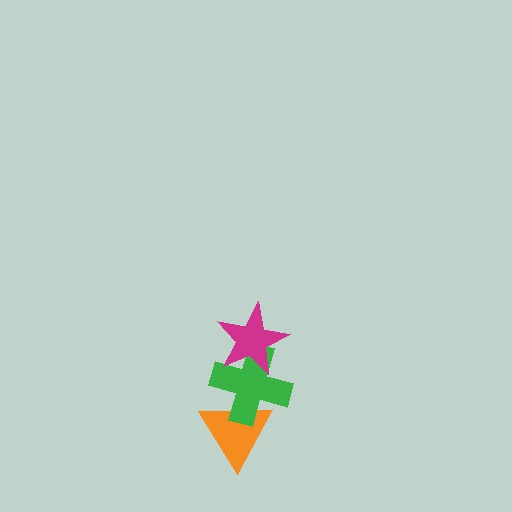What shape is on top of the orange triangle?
The green cross is on top of the orange triangle.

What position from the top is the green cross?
The green cross is 2nd from the top.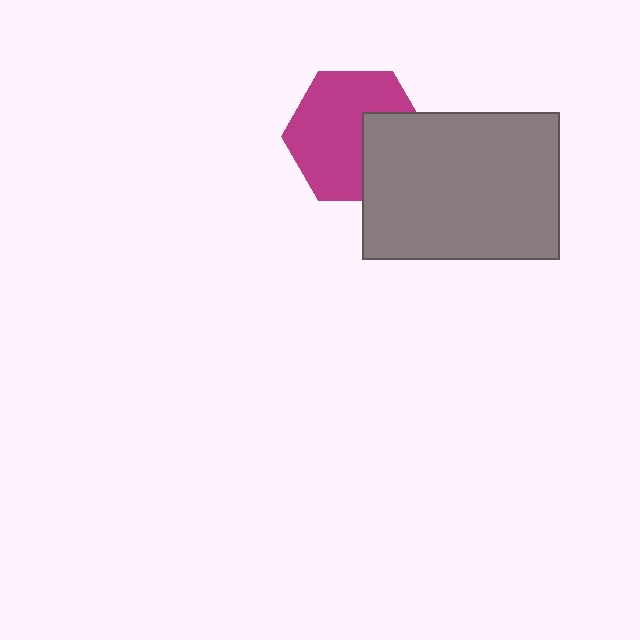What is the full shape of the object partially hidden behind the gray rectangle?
The partially hidden object is a magenta hexagon.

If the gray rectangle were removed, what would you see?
You would see the complete magenta hexagon.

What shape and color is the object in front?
The object in front is a gray rectangle.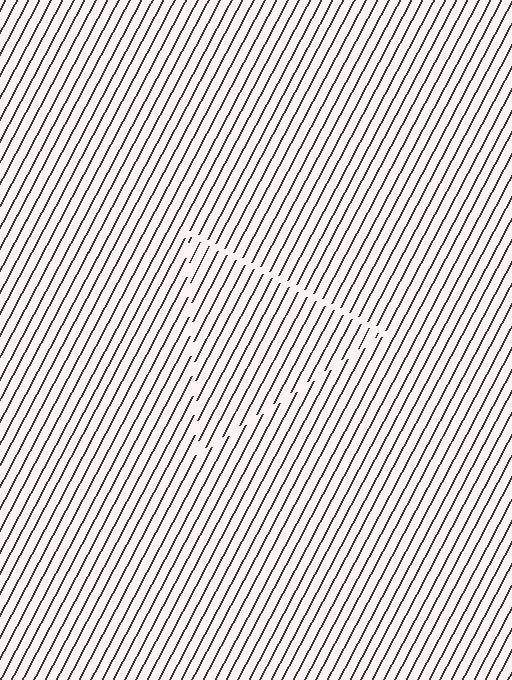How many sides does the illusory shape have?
3 sides — the line-ends trace a triangle.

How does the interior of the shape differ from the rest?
The interior of the shape contains the same grating, shifted by half a period — the contour is defined by the phase discontinuity where line-ends from the inner and outer gratings abut.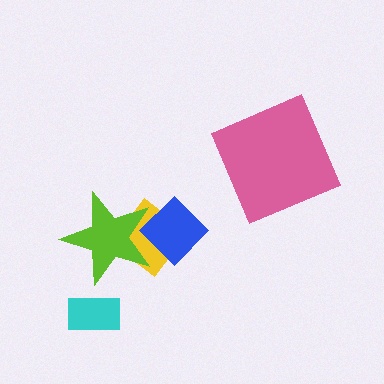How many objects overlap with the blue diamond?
2 objects overlap with the blue diamond.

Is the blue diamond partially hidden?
Yes, it is partially covered by another shape.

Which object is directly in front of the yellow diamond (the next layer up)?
The blue diamond is directly in front of the yellow diamond.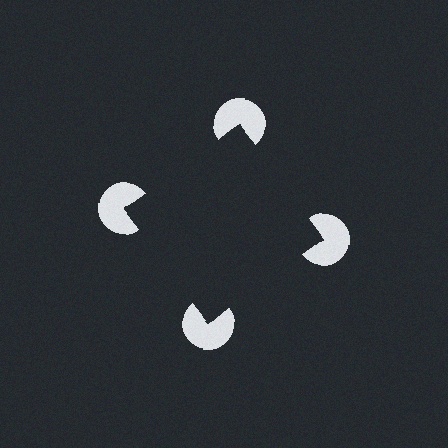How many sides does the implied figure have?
4 sides.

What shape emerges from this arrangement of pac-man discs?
An illusory square — its edges are inferred from the aligned wedge cuts in the pac-man discs, not physically drawn.